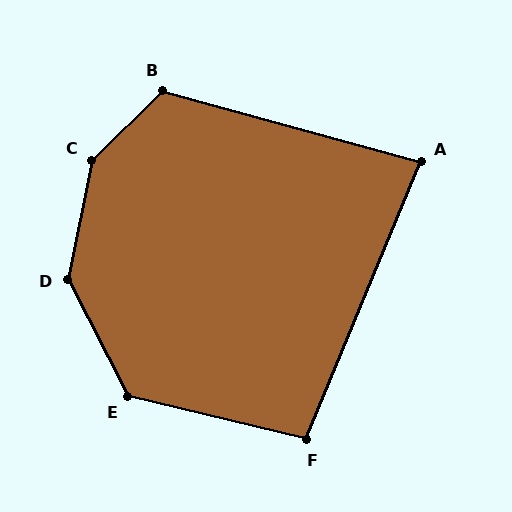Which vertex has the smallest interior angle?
A, at approximately 83 degrees.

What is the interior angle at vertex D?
Approximately 141 degrees (obtuse).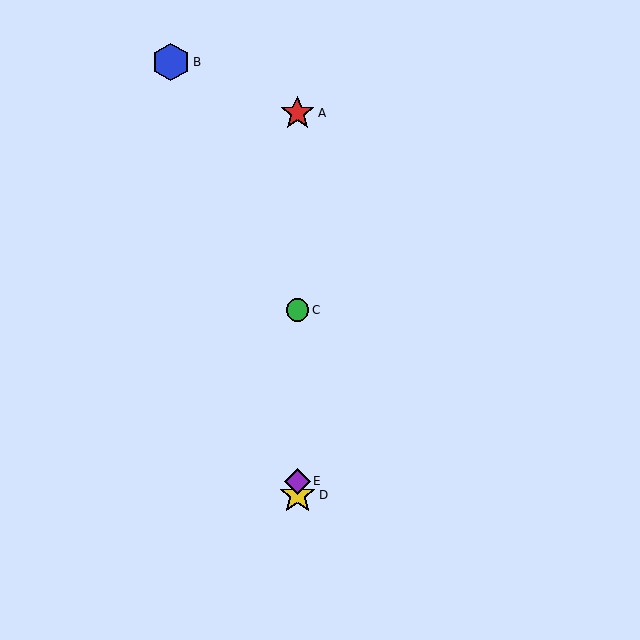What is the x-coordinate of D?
Object D is at x≈297.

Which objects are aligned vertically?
Objects A, C, D, E are aligned vertically.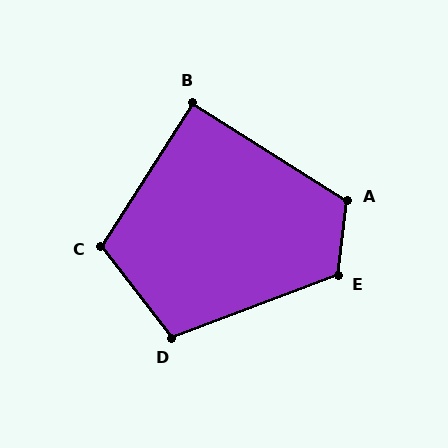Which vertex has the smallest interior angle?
B, at approximately 90 degrees.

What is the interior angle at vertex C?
Approximately 110 degrees (obtuse).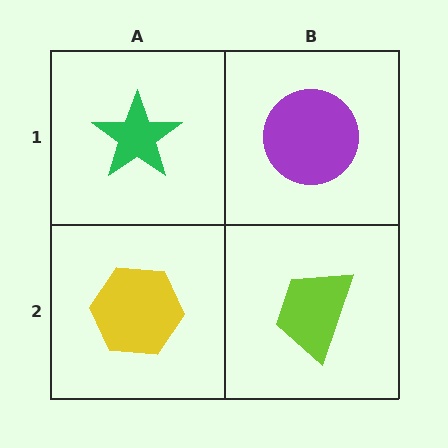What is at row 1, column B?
A purple circle.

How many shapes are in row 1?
2 shapes.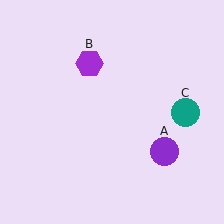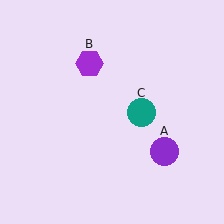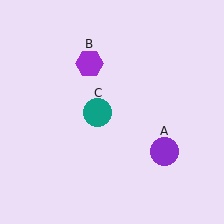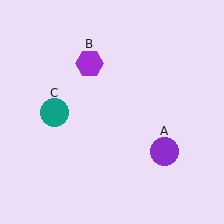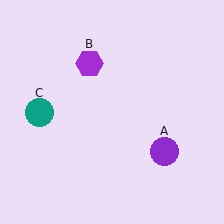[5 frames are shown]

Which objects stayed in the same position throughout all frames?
Purple circle (object A) and purple hexagon (object B) remained stationary.